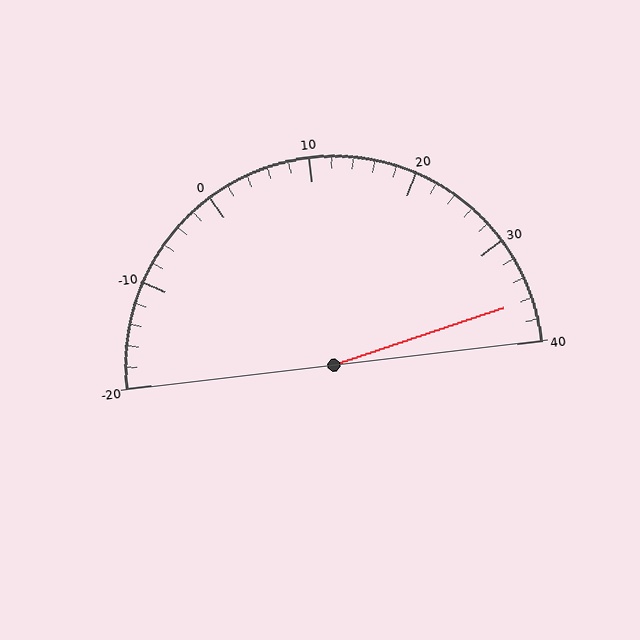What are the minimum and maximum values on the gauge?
The gauge ranges from -20 to 40.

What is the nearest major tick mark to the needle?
The nearest major tick mark is 40.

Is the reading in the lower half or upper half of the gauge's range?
The reading is in the upper half of the range (-20 to 40).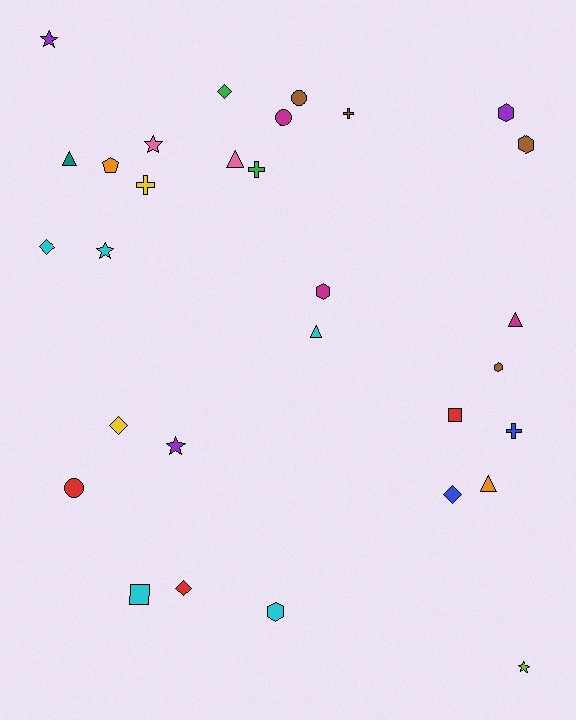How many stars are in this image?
There are 5 stars.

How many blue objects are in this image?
There are 2 blue objects.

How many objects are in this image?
There are 30 objects.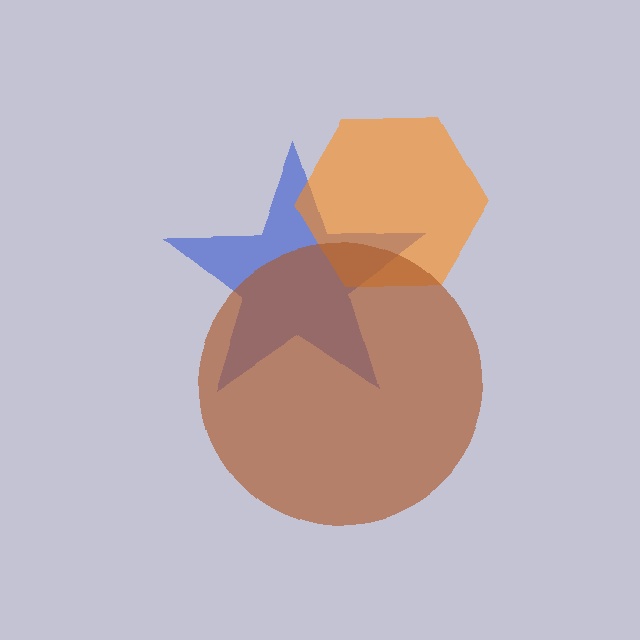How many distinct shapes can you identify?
There are 3 distinct shapes: a blue star, an orange hexagon, a brown circle.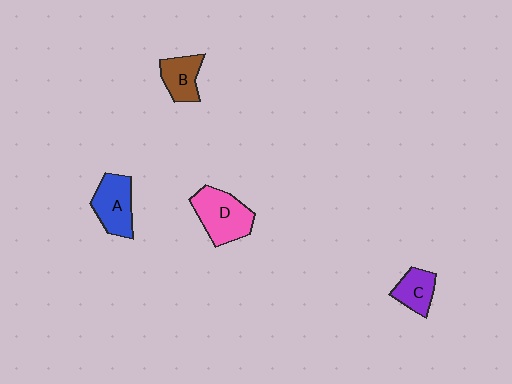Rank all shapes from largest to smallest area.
From largest to smallest: D (pink), A (blue), B (brown), C (purple).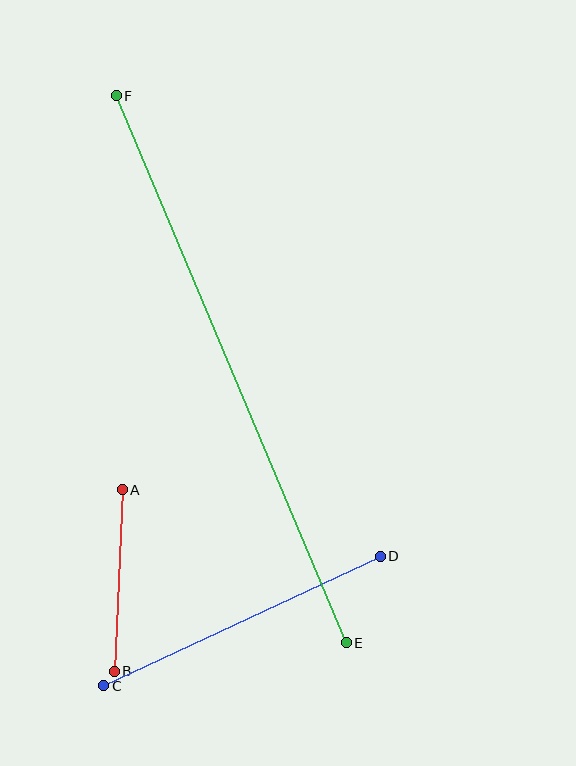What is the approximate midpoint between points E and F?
The midpoint is at approximately (231, 369) pixels.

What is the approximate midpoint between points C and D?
The midpoint is at approximately (242, 621) pixels.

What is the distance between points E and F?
The distance is approximately 593 pixels.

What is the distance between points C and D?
The distance is approximately 305 pixels.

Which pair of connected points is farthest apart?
Points E and F are farthest apart.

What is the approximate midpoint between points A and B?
The midpoint is at approximately (118, 581) pixels.